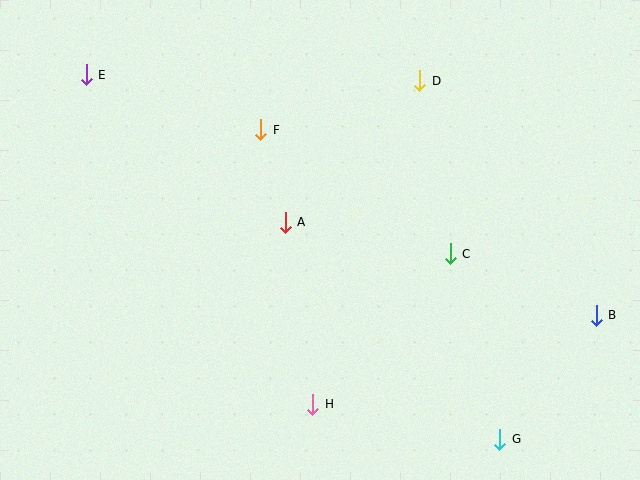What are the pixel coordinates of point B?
Point B is at (596, 315).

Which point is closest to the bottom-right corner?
Point G is closest to the bottom-right corner.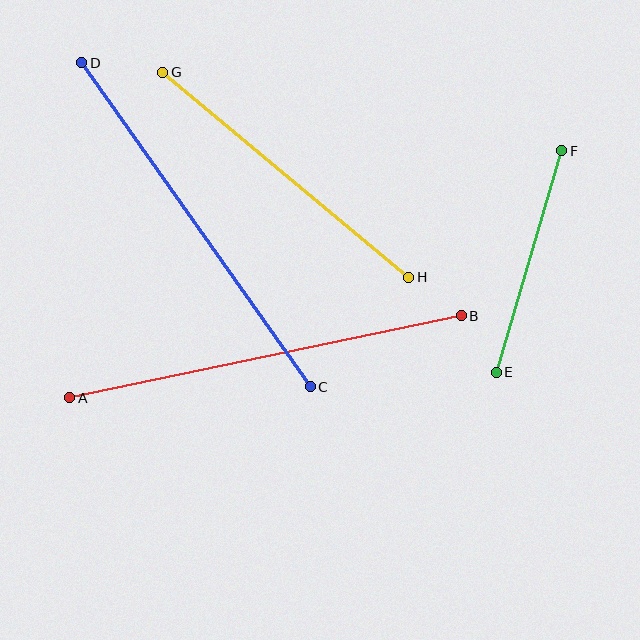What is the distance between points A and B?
The distance is approximately 400 pixels.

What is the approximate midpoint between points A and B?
The midpoint is at approximately (266, 357) pixels.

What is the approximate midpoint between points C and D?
The midpoint is at approximately (196, 225) pixels.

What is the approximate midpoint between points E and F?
The midpoint is at approximately (529, 262) pixels.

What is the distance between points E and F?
The distance is approximately 231 pixels.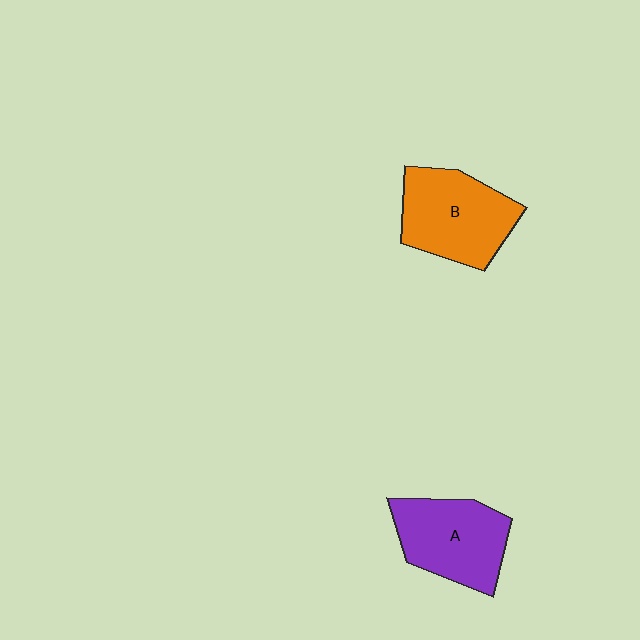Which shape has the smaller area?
Shape A (purple).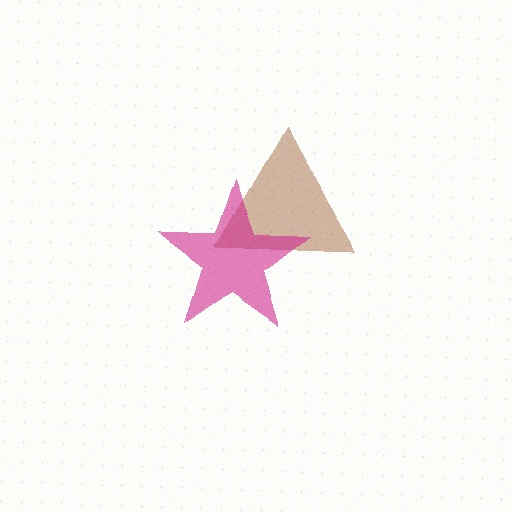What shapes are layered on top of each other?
The layered shapes are: a brown triangle, a magenta star.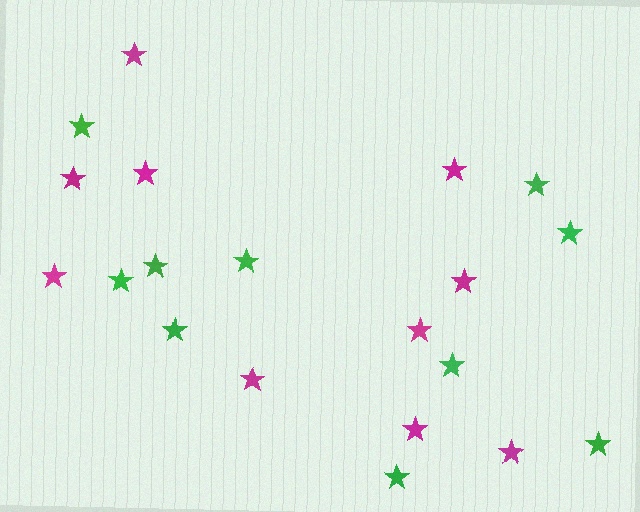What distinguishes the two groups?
There are 2 groups: one group of green stars (10) and one group of magenta stars (10).